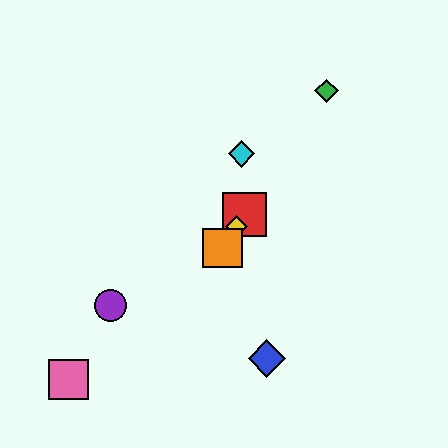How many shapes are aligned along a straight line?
4 shapes (the red square, the green diamond, the yellow diamond, the orange square) are aligned along a straight line.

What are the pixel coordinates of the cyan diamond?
The cyan diamond is at (242, 154).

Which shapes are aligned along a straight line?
The red square, the green diamond, the yellow diamond, the orange square are aligned along a straight line.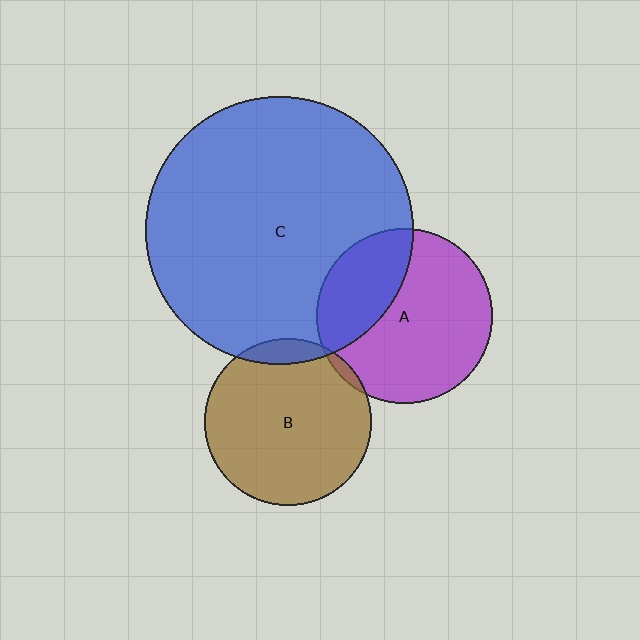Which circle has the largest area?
Circle C (blue).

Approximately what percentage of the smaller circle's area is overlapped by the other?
Approximately 5%.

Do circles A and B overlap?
Yes.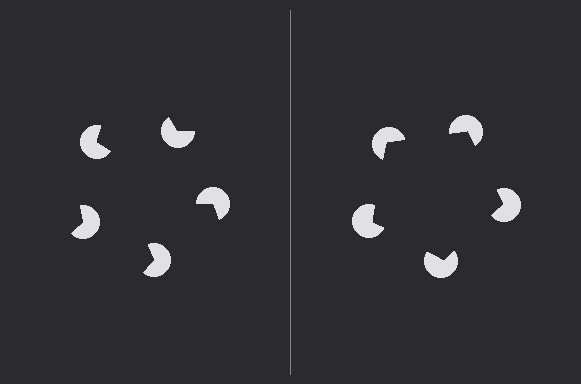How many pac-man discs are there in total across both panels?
10 — 5 on each side.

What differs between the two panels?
The pac-man discs are positioned identically on both sides; only the wedge orientations differ. On the right they align to a pentagon; on the left they are misaligned.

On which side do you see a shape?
An illusory pentagon appears on the right side. On the left side the wedge cuts are rotated, so no coherent shape forms.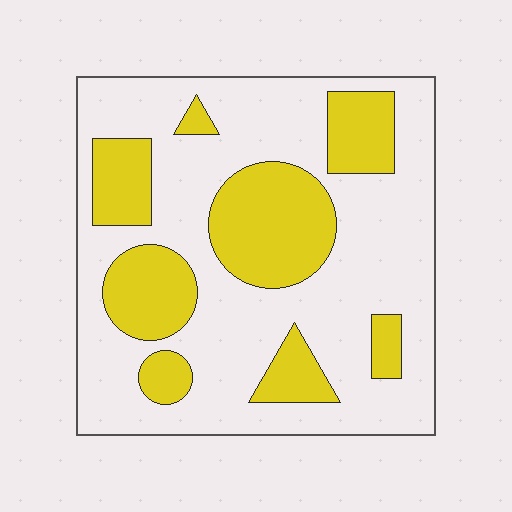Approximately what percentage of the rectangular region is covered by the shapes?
Approximately 30%.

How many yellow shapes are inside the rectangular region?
8.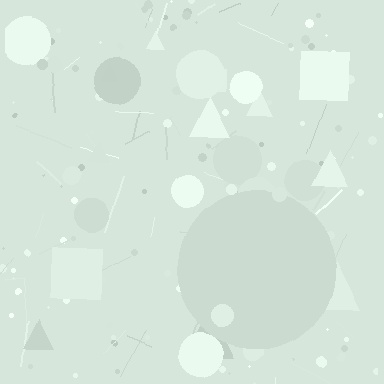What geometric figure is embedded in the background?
A circle is embedded in the background.